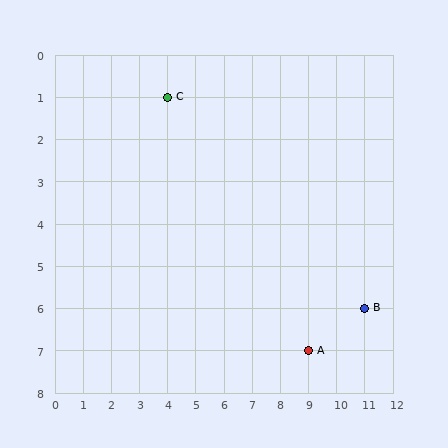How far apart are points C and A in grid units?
Points C and A are 5 columns and 6 rows apart (about 7.8 grid units diagonally).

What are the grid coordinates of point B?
Point B is at grid coordinates (11, 6).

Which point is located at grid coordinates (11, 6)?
Point B is at (11, 6).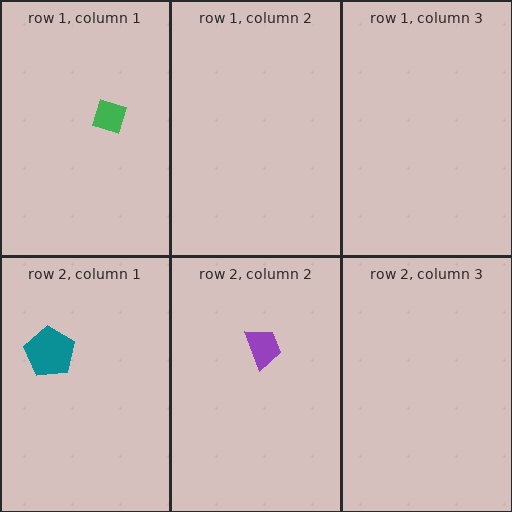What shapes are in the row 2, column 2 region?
The purple trapezoid.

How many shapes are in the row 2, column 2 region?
1.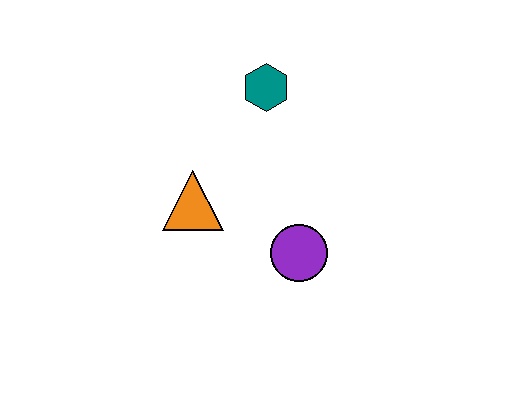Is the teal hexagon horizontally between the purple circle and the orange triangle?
Yes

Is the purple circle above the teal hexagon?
No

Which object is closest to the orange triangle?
The purple circle is closest to the orange triangle.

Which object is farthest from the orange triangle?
The teal hexagon is farthest from the orange triangle.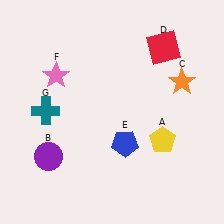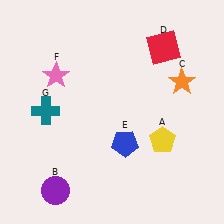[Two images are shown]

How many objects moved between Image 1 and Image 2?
1 object moved between the two images.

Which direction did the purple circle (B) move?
The purple circle (B) moved down.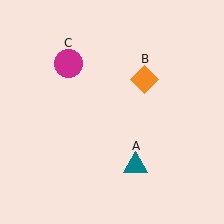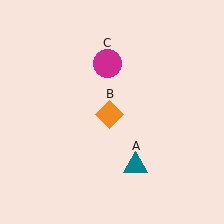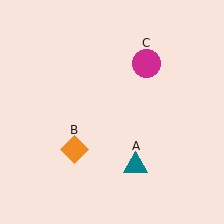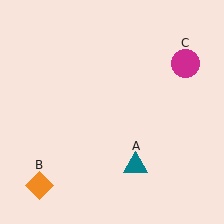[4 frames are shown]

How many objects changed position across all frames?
2 objects changed position: orange diamond (object B), magenta circle (object C).